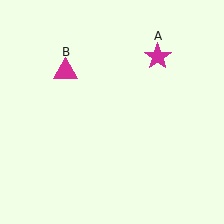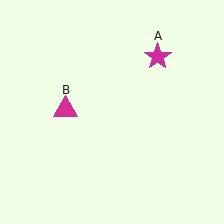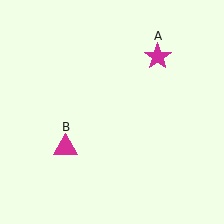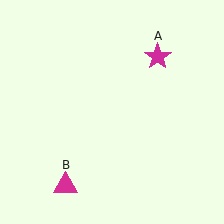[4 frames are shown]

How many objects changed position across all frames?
1 object changed position: magenta triangle (object B).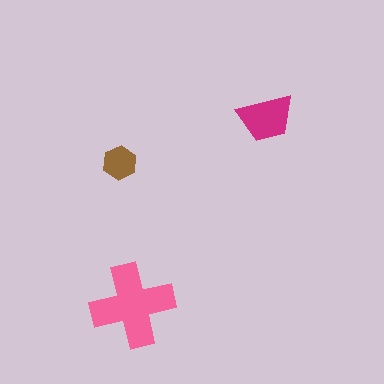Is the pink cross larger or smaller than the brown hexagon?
Larger.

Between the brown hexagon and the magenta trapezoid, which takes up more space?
The magenta trapezoid.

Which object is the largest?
The pink cross.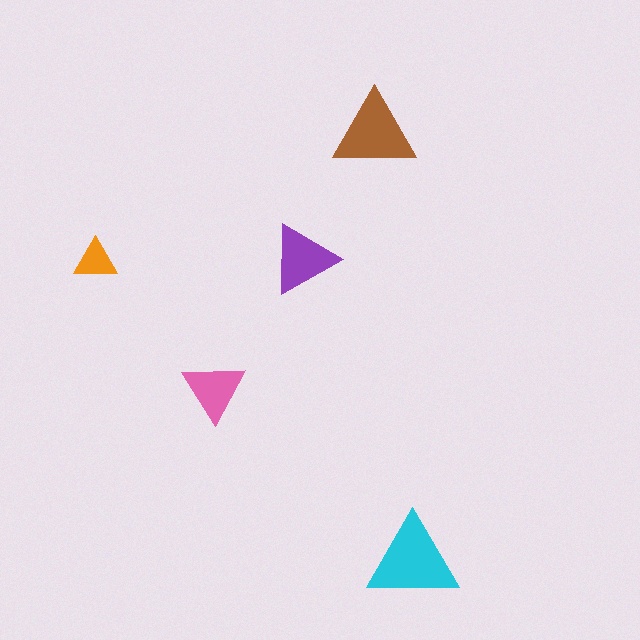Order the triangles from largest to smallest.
the cyan one, the brown one, the purple one, the pink one, the orange one.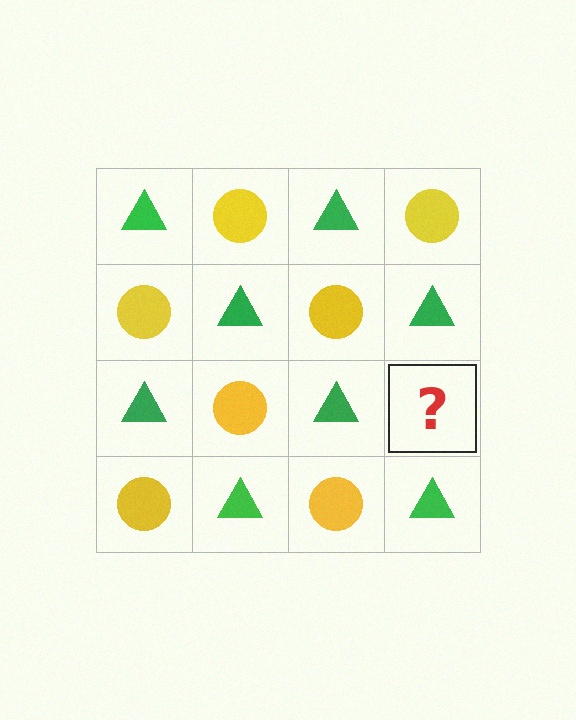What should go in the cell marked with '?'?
The missing cell should contain a yellow circle.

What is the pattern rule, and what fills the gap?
The rule is that it alternates green triangle and yellow circle in a checkerboard pattern. The gap should be filled with a yellow circle.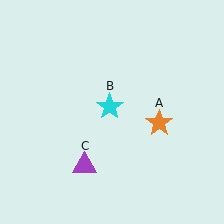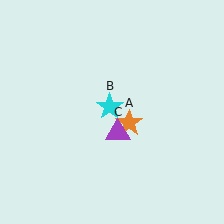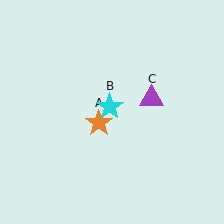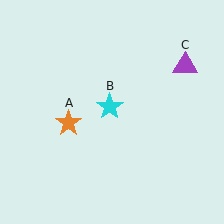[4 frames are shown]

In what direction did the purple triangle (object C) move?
The purple triangle (object C) moved up and to the right.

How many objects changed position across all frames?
2 objects changed position: orange star (object A), purple triangle (object C).